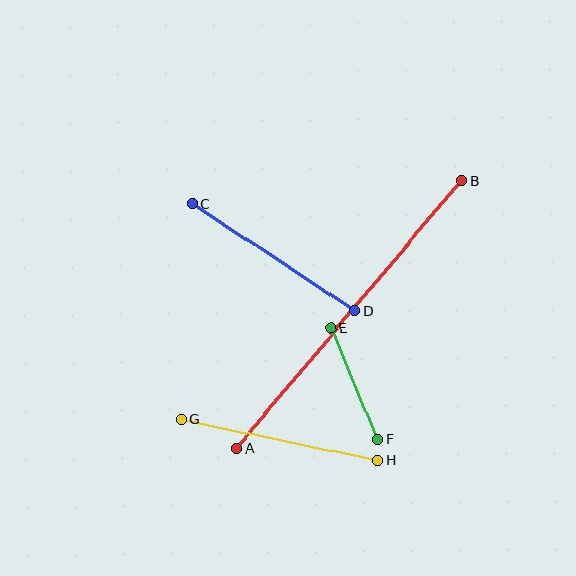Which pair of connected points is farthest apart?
Points A and B are farthest apart.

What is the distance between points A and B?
The distance is approximately 349 pixels.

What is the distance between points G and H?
The distance is approximately 201 pixels.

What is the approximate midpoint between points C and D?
The midpoint is at approximately (274, 257) pixels.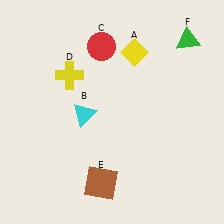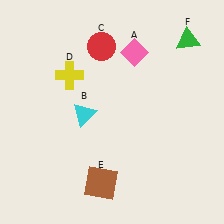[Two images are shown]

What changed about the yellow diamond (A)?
In Image 1, A is yellow. In Image 2, it changed to pink.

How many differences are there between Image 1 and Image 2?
There is 1 difference between the two images.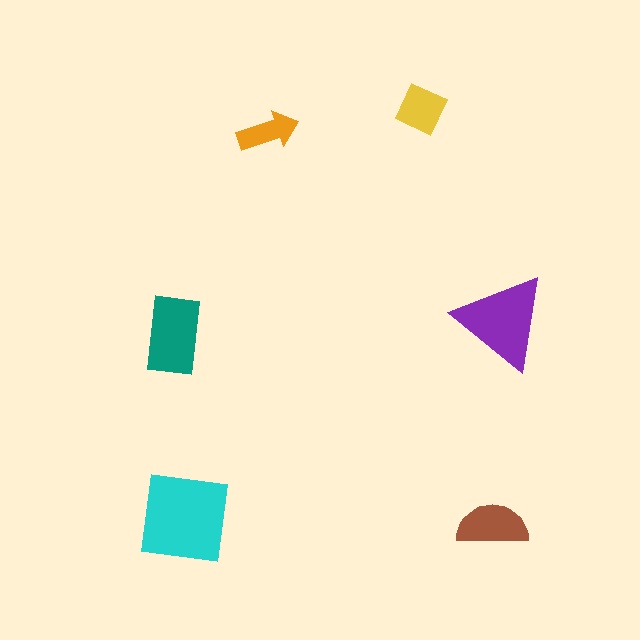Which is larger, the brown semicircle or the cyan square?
The cyan square.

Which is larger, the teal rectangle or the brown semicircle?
The teal rectangle.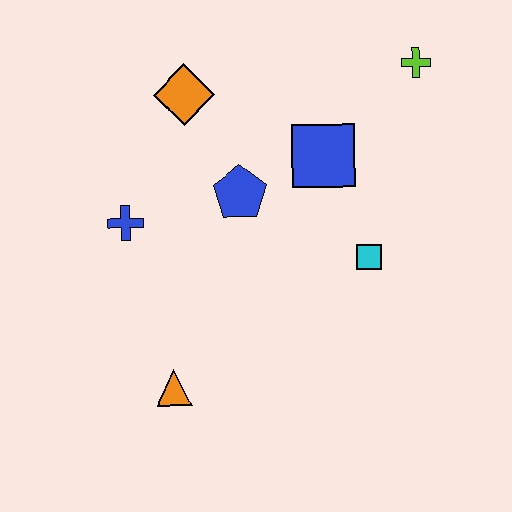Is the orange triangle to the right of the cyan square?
No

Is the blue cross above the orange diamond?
No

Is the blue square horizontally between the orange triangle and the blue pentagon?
No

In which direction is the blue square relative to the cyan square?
The blue square is above the cyan square.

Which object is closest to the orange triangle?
The blue cross is closest to the orange triangle.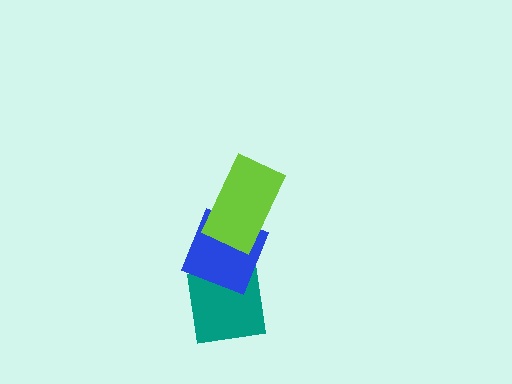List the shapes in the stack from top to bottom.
From top to bottom: the lime rectangle, the blue diamond, the teal square.